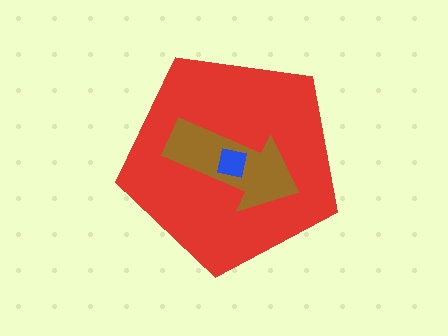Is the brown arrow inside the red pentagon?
Yes.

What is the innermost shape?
The blue square.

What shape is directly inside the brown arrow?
The blue square.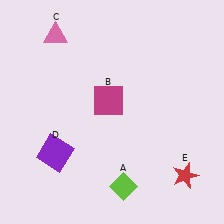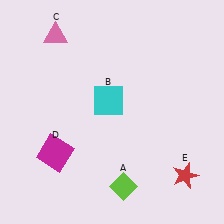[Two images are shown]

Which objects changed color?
B changed from magenta to cyan. D changed from purple to magenta.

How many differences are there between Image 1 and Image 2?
There are 2 differences between the two images.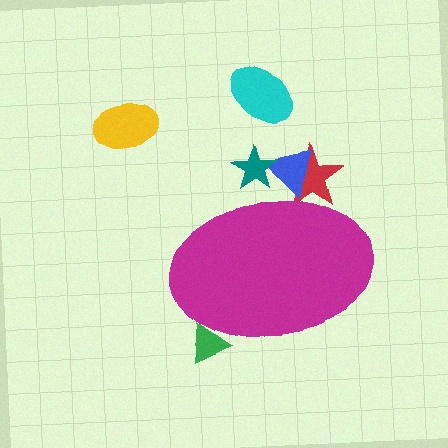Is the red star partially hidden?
Yes, the red star is partially hidden behind the magenta ellipse.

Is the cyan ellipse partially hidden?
No, the cyan ellipse is fully visible.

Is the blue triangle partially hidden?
Yes, the blue triangle is partially hidden behind the magenta ellipse.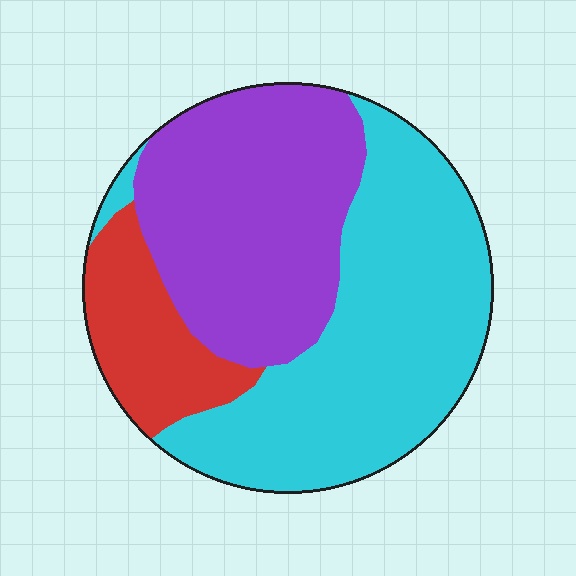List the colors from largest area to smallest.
From largest to smallest: cyan, purple, red.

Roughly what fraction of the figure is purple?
Purple covers roughly 40% of the figure.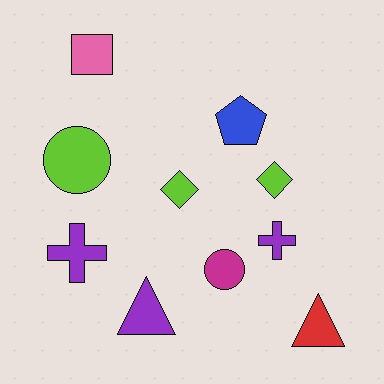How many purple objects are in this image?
There are 3 purple objects.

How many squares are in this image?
There is 1 square.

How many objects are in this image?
There are 10 objects.